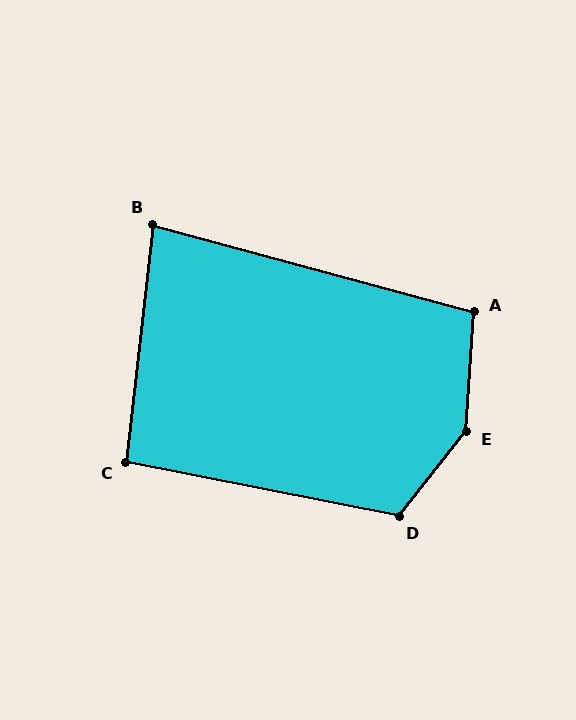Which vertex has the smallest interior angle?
B, at approximately 81 degrees.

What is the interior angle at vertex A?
Approximately 102 degrees (obtuse).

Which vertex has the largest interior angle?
E, at approximately 145 degrees.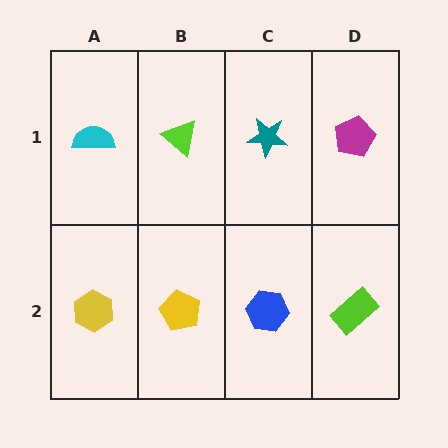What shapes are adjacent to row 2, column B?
A lime triangle (row 1, column B), a yellow hexagon (row 2, column A), a blue hexagon (row 2, column C).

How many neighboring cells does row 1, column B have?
3.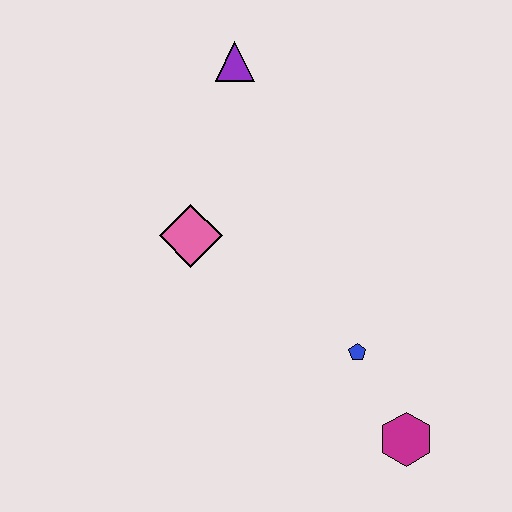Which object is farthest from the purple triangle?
The magenta hexagon is farthest from the purple triangle.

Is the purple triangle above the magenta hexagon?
Yes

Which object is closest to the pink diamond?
The purple triangle is closest to the pink diamond.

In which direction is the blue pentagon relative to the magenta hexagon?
The blue pentagon is above the magenta hexagon.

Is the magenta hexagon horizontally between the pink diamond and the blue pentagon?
No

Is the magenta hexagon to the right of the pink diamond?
Yes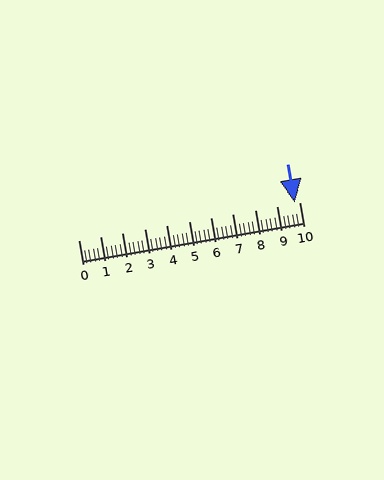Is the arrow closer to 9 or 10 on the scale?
The arrow is closer to 10.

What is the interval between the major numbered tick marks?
The major tick marks are spaced 1 units apart.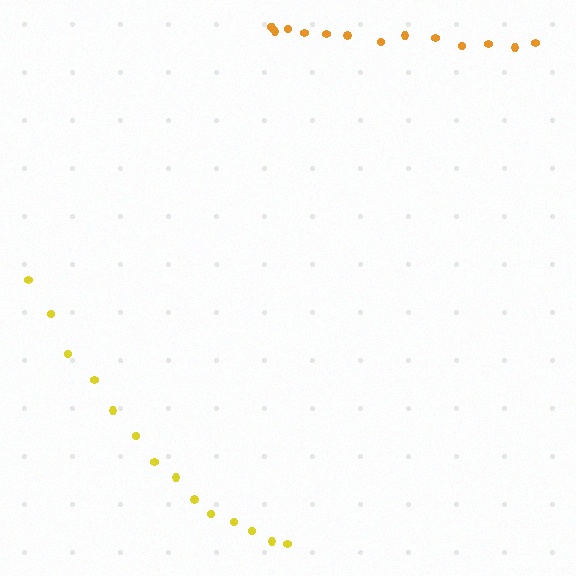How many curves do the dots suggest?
There are 2 distinct paths.